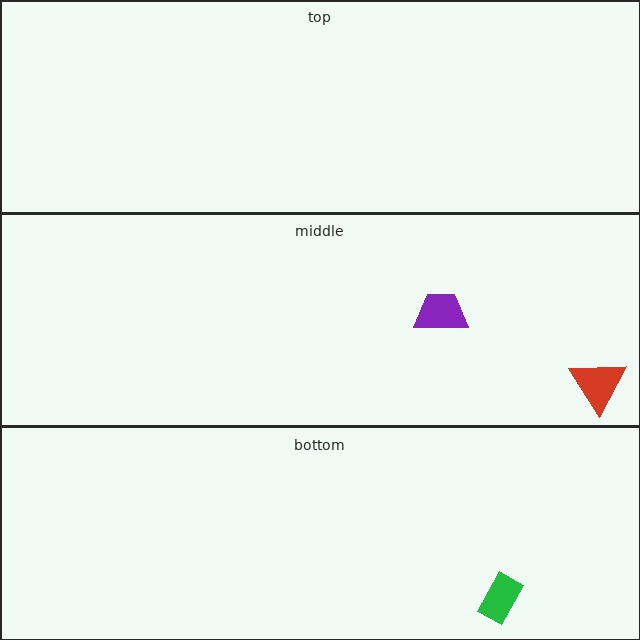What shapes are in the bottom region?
The green rectangle.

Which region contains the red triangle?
The middle region.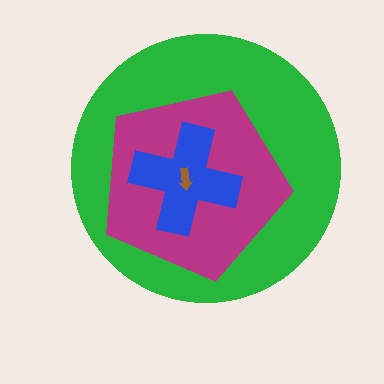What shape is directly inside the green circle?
The magenta pentagon.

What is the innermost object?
The brown arrow.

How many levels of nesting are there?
4.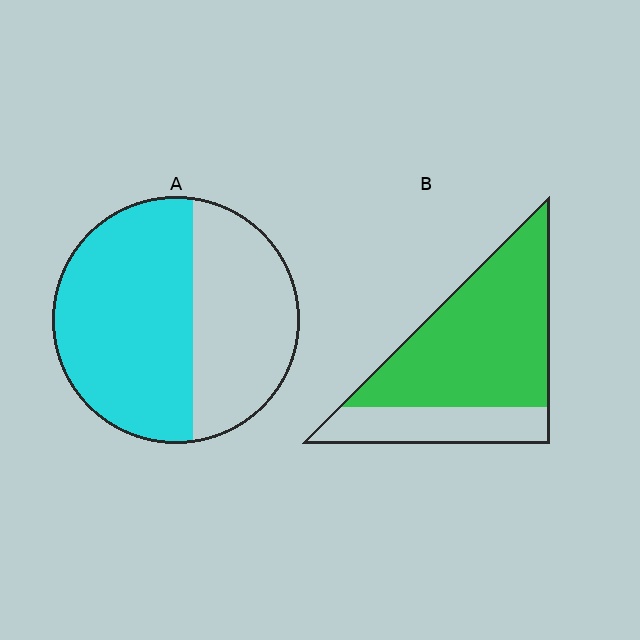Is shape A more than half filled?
Yes.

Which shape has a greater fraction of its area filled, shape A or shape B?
Shape B.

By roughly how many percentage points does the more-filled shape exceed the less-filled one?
By roughly 15 percentage points (B over A).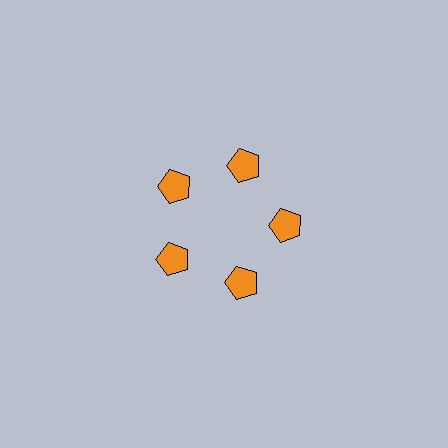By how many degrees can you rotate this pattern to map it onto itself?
The pattern maps onto itself every 72 degrees of rotation.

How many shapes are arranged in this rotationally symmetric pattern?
There are 5 shapes, arranged in 5 groups of 1.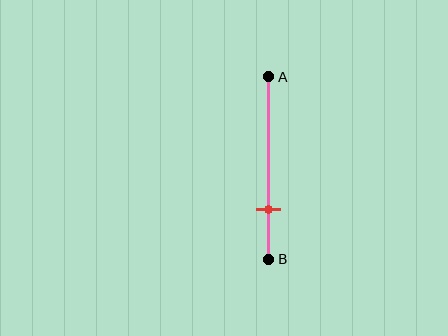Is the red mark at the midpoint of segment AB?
No, the mark is at about 70% from A, not at the 50% midpoint.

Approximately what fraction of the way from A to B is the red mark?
The red mark is approximately 70% of the way from A to B.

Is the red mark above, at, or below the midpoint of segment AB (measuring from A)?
The red mark is below the midpoint of segment AB.